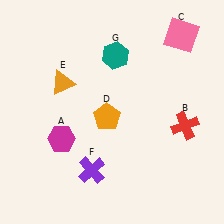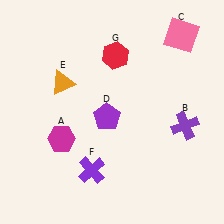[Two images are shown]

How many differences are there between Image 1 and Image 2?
There are 3 differences between the two images.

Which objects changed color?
B changed from red to purple. D changed from orange to purple. G changed from teal to red.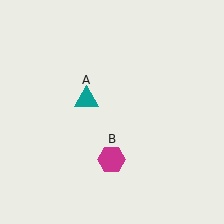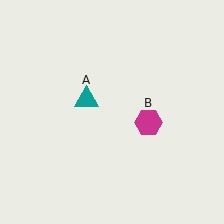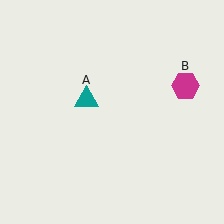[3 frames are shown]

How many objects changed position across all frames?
1 object changed position: magenta hexagon (object B).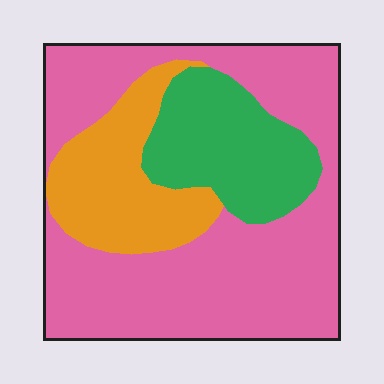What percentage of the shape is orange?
Orange takes up about one fifth (1/5) of the shape.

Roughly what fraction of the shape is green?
Green takes up about one fifth (1/5) of the shape.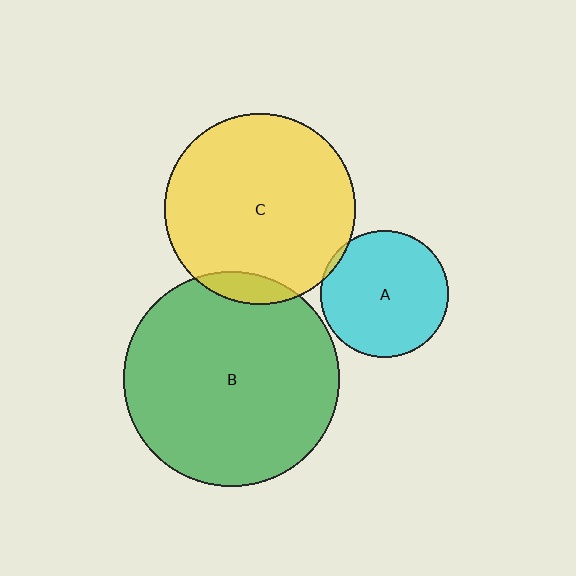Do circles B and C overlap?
Yes.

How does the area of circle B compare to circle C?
Approximately 1.3 times.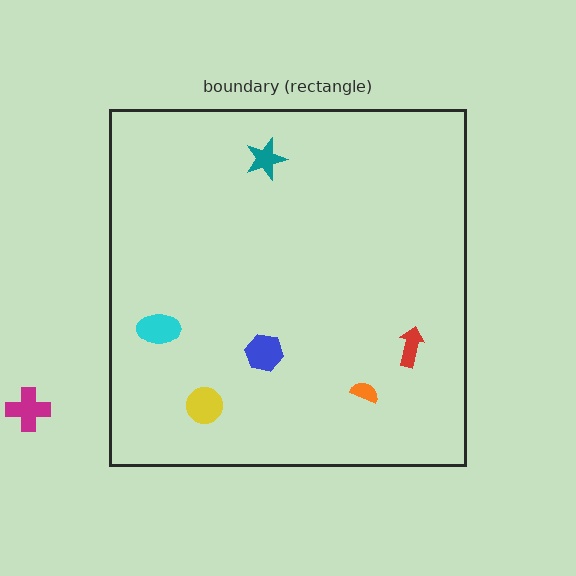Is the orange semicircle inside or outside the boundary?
Inside.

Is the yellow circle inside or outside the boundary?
Inside.